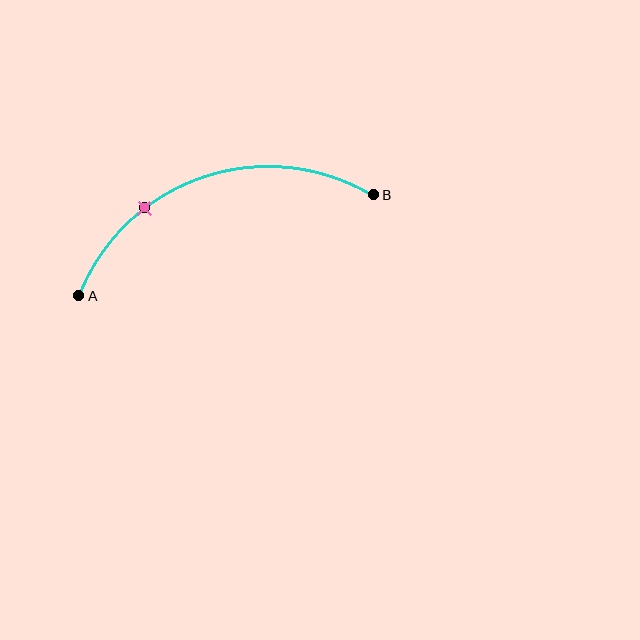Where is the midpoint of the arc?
The arc midpoint is the point on the curve farthest from the straight line joining A and B. It sits above that line.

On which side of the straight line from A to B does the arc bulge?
The arc bulges above the straight line connecting A and B.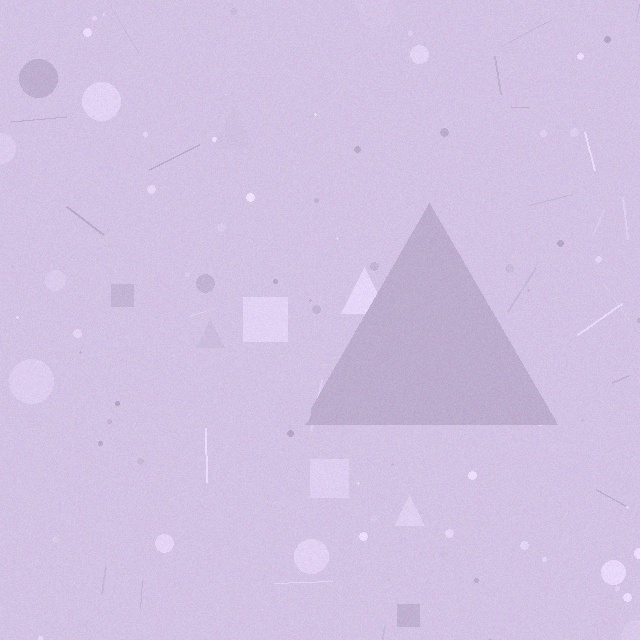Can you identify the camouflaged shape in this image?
The camouflaged shape is a triangle.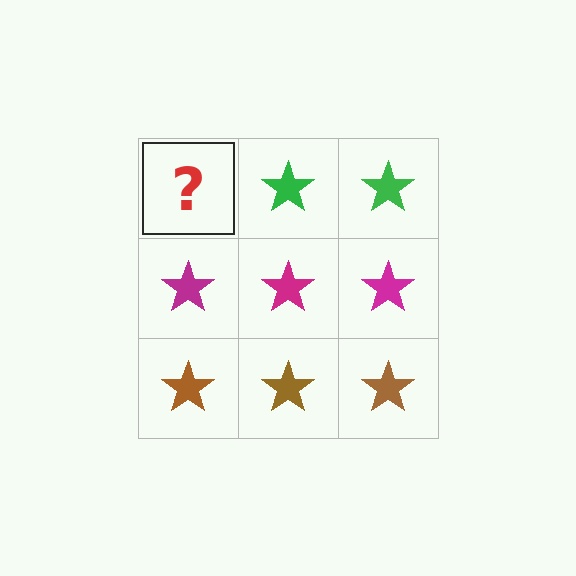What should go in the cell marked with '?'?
The missing cell should contain a green star.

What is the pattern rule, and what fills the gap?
The rule is that each row has a consistent color. The gap should be filled with a green star.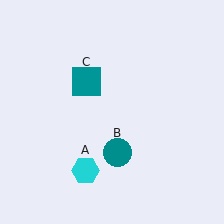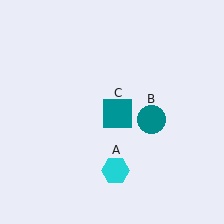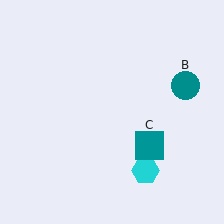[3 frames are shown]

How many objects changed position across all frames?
3 objects changed position: cyan hexagon (object A), teal circle (object B), teal square (object C).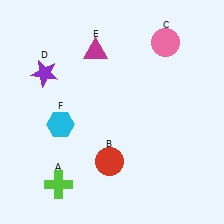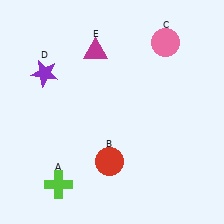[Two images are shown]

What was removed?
The cyan hexagon (F) was removed in Image 2.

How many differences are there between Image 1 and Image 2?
There is 1 difference between the two images.